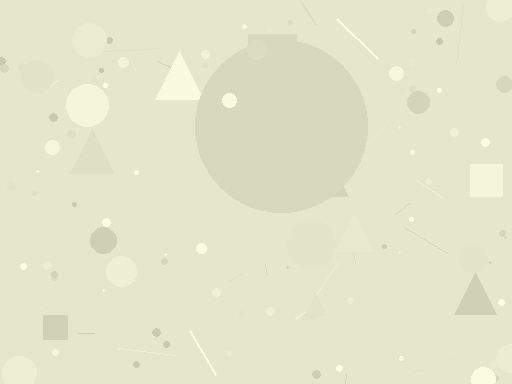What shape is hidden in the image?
A circle is hidden in the image.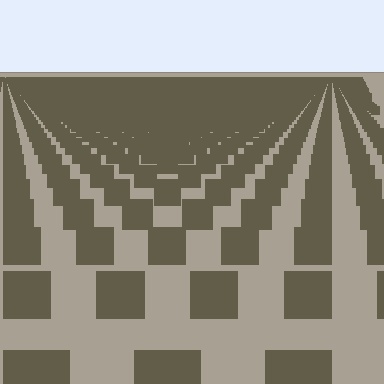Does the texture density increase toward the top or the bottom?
Density increases toward the top.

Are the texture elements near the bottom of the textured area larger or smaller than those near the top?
Larger. Near the bottom, elements are closer to the viewer and appear at a bigger on-screen size.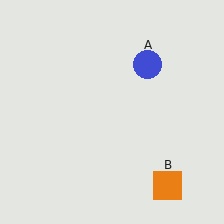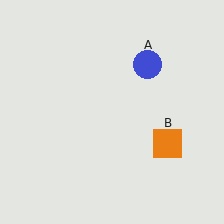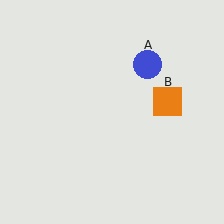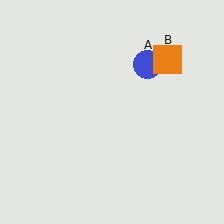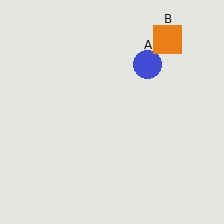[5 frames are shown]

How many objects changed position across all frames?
1 object changed position: orange square (object B).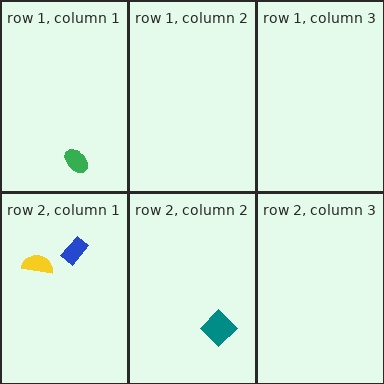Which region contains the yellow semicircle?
The row 2, column 1 region.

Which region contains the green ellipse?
The row 1, column 1 region.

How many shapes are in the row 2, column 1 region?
2.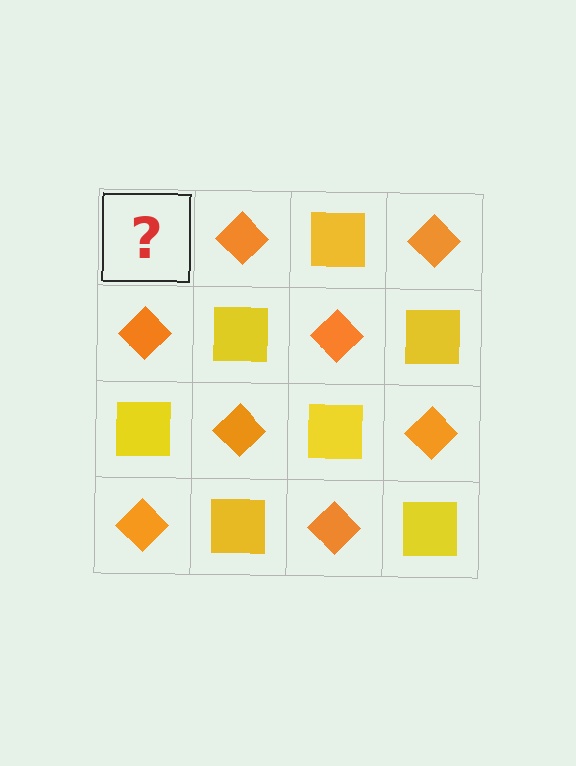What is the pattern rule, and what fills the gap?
The rule is that it alternates yellow square and orange diamond in a checkerboard pattern. The gap should be filled with a yellow square.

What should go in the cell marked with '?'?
The missing cell should contain a yellow square.